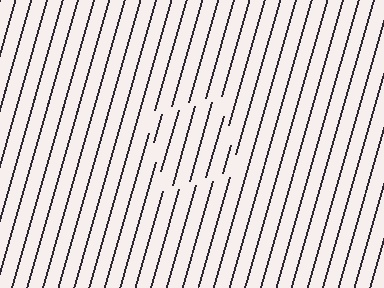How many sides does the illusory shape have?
4 sides — the line-ends trace a square.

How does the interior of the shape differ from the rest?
The interior of the shape contains the same grating, shifted by half a period — the contour is defined by the phase discontinuity where line-ends from the inner and outer gratings abut.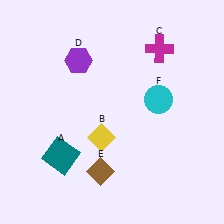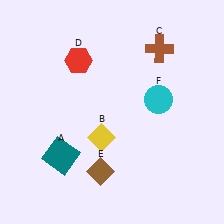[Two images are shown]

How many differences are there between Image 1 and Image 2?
There are 2 differences between the two images.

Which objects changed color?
C changed from magenta to brown. D changed from purple to red.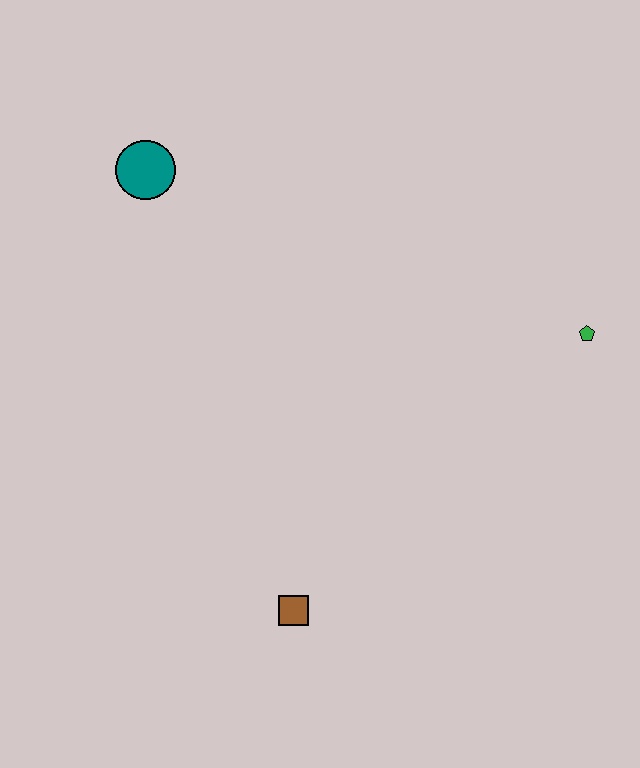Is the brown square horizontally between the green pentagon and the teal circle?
Yes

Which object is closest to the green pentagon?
The brown square is closest to the green pentagon.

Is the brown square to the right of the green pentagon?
No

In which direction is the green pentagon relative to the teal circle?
The green pentagon is to the right of the teal circle.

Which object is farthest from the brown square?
The teal circle is farthest from the brown square.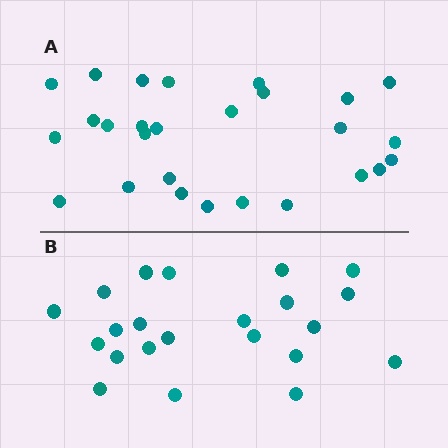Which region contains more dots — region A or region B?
Region A (the top region) has more dots.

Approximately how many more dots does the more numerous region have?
Region A has about 5 more dots than region B.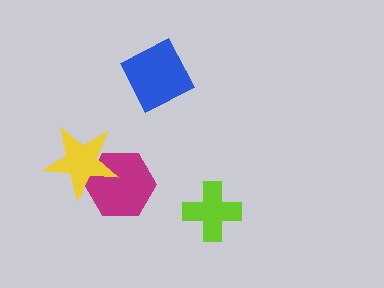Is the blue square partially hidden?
No, no other shape covers it.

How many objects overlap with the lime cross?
0 objects overlap with the lime cross.